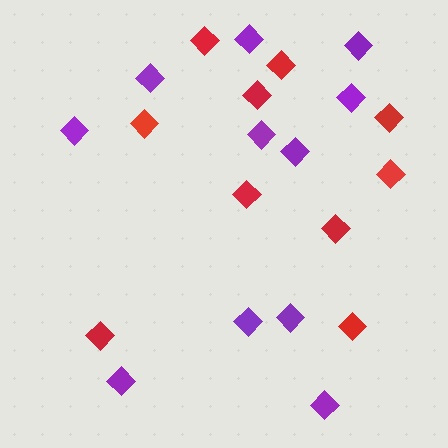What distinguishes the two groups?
There are 2 groups: one group of red diamonds (10) and one group of purple diamonds (11).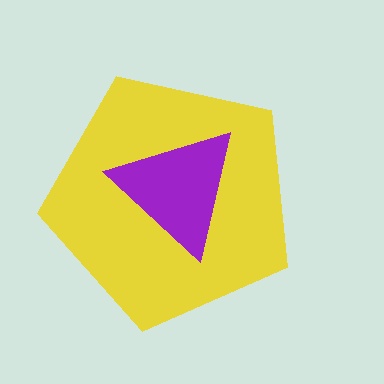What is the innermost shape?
The purple triangle.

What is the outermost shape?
The yellow pentagon.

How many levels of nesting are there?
2.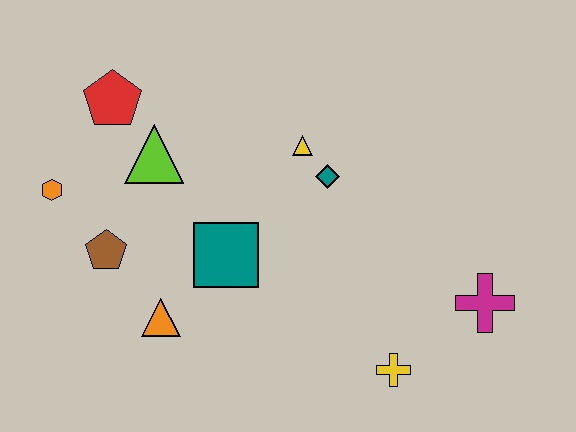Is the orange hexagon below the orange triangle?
No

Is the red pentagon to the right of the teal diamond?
No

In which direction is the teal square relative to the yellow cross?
The teal square is to the left of the yellow cross.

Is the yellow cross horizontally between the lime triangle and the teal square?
No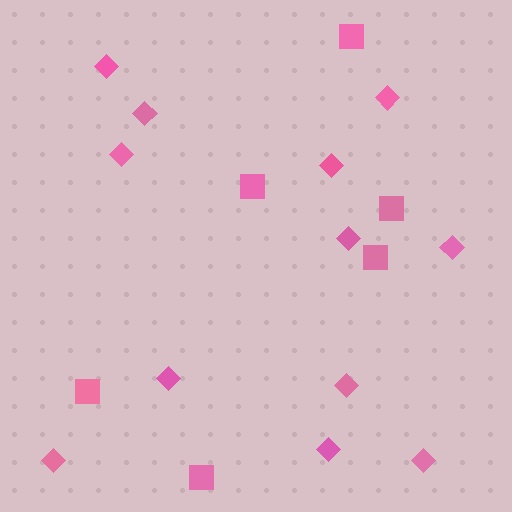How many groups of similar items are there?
There are 2 groups: one group of squares (6) and one group of diamonds (12).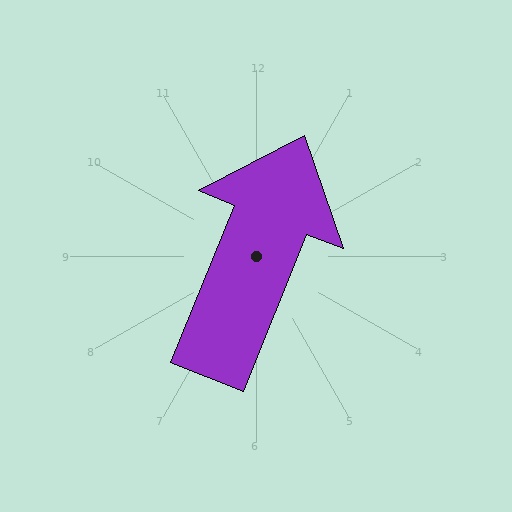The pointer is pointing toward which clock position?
Roughly 1 o'clock.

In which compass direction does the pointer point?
North.